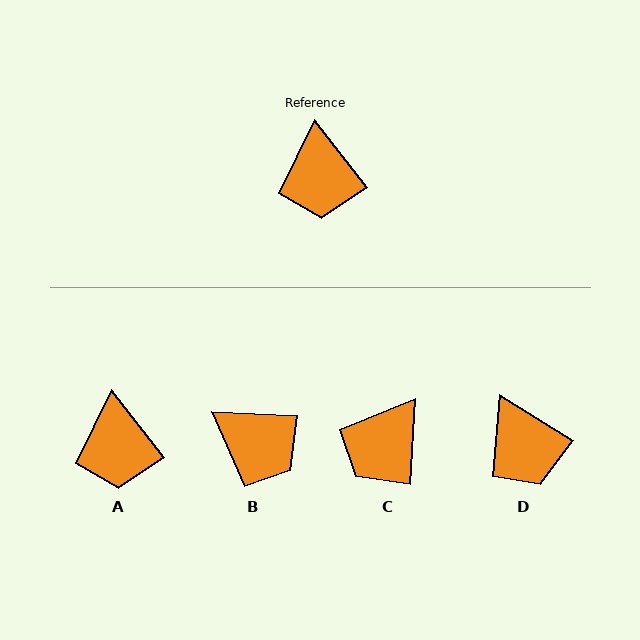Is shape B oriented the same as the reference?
No, it is off by about 49 degrees.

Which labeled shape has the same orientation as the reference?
A.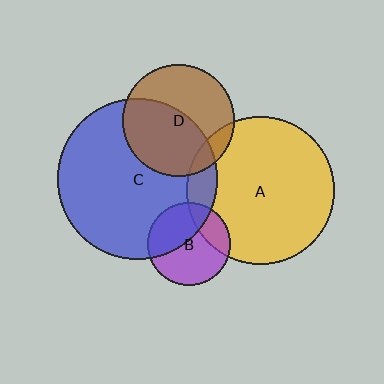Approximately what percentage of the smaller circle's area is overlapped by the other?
Approximately 10%.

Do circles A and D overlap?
Yes.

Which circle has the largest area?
Circle C (blue).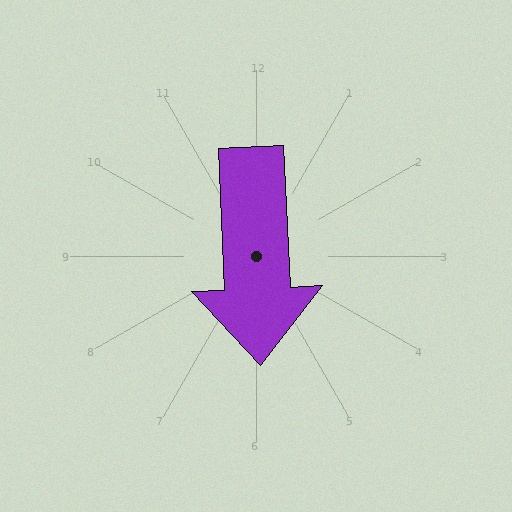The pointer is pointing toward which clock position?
Roughly 6 o'clock.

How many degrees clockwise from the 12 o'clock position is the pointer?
Approximately 177 degrees.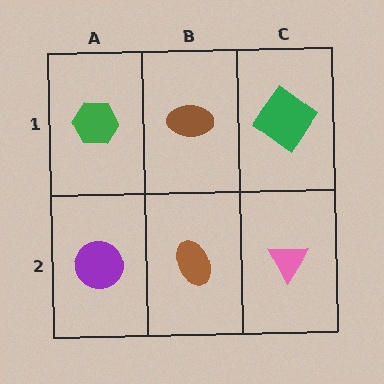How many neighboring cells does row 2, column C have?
2.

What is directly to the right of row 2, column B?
A pink triangle.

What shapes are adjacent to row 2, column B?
A brown ellipse (row 1, column B), a purple circle (row 2, column A), a pink triangle (row 2, column C).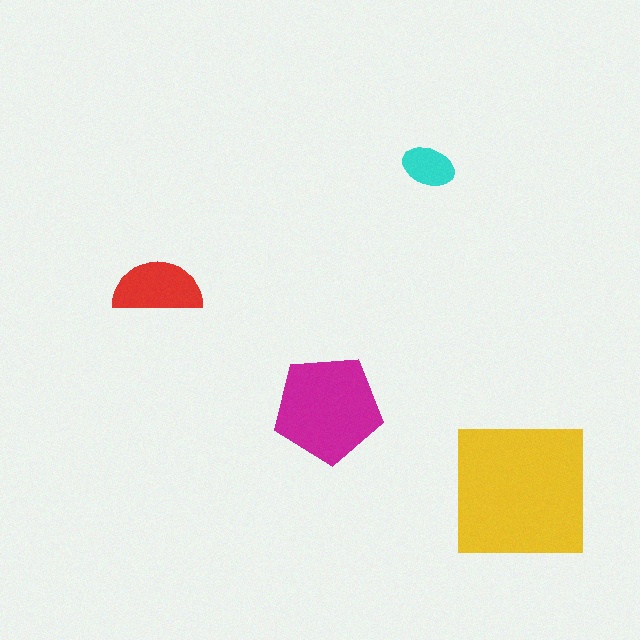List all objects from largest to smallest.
The yellow square, the magenta pentagon, the red semicircle, the cyan ellipse.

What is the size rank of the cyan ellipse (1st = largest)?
4th.